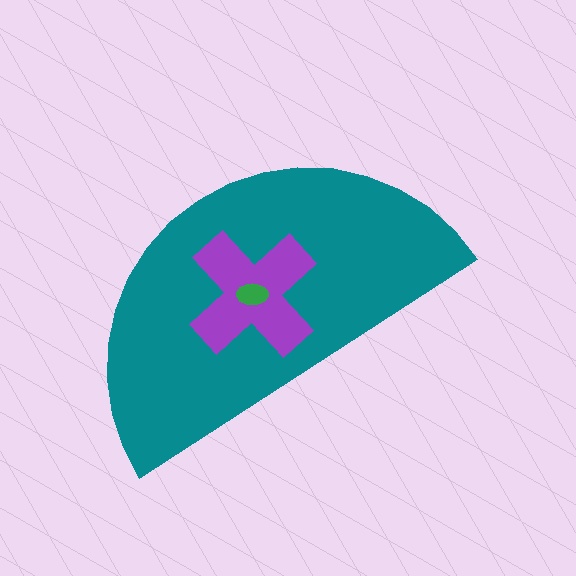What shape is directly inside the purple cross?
The green ellipse.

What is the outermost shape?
The teal semicircle.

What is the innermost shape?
The green ellipse.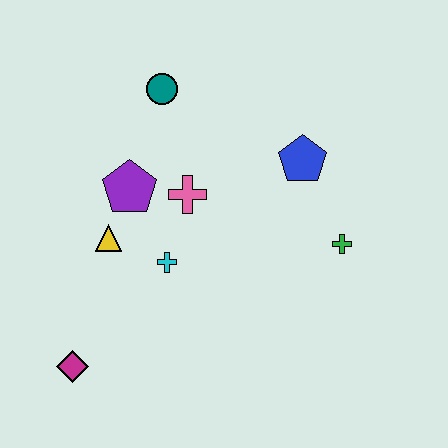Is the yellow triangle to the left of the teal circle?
Yes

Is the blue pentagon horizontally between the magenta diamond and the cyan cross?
No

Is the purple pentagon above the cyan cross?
Yes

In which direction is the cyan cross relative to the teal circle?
The cyan cross is below the teal circle.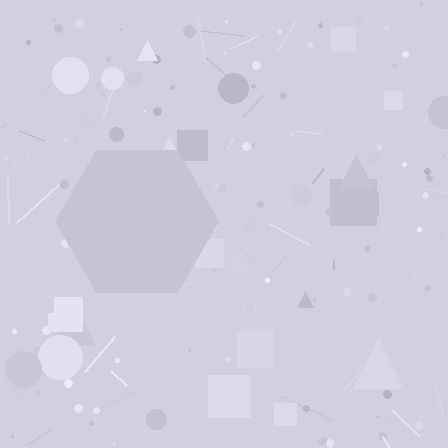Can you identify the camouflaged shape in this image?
The camouflaged shape is a hexagon.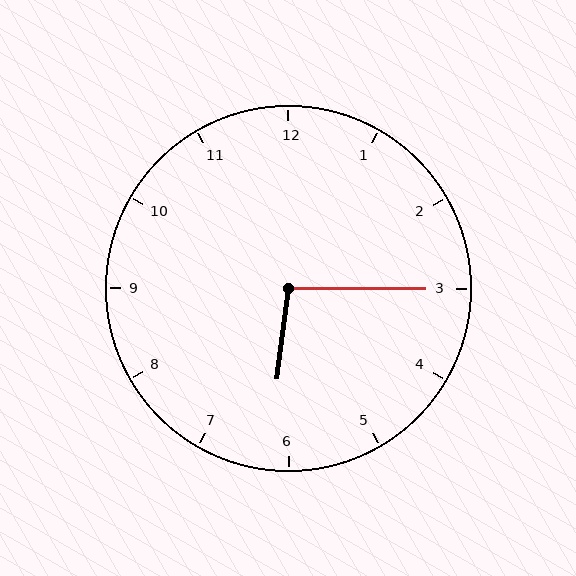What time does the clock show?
6:15.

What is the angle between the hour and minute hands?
Approximately 98 degrees.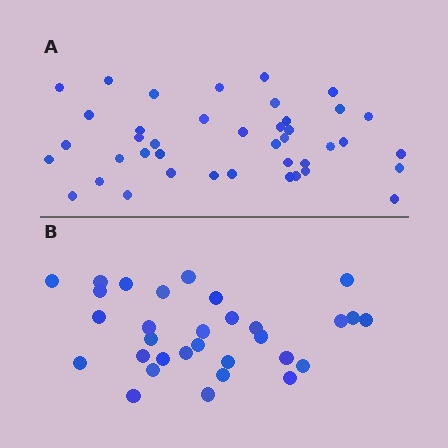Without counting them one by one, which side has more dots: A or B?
Region A (the top region) has more dots.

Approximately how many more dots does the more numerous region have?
Region A has roughly 10 or so more dots than region B.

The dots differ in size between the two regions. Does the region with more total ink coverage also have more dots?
No. Region B has more total ink coverage because its dots are larger, but region A actually contains more individual dots. Total area can be misleading — the number of items is what matters here.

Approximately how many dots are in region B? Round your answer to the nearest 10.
About 30 dots. (The exact count is 31, which rounds to 30.)